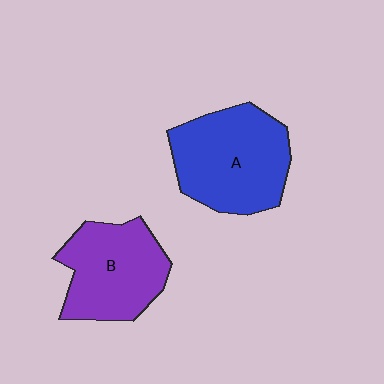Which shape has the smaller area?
Shape B (purple).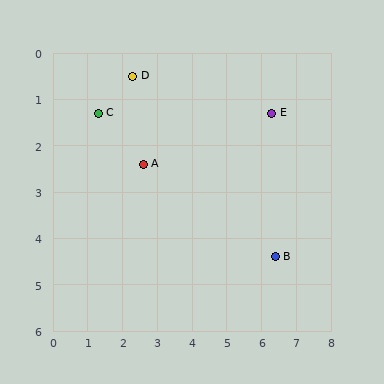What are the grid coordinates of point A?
Point A is at approximately (2.6, 2.4).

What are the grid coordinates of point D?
Point D is at approximately (2.3, 0.5).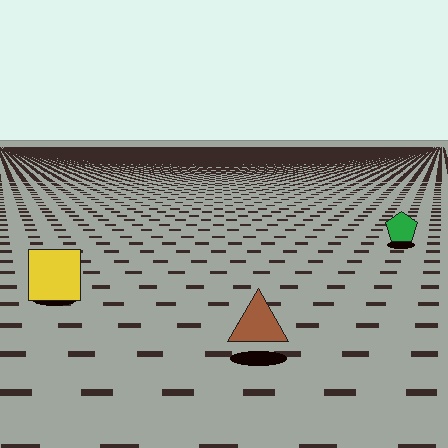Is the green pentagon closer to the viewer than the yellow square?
No. The yellow square is closer — you can tell from the texture gradient: the ground texture is coarser near it.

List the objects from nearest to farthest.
From nearest to farthest: the brown triangle, the yellow square, the green pentagon.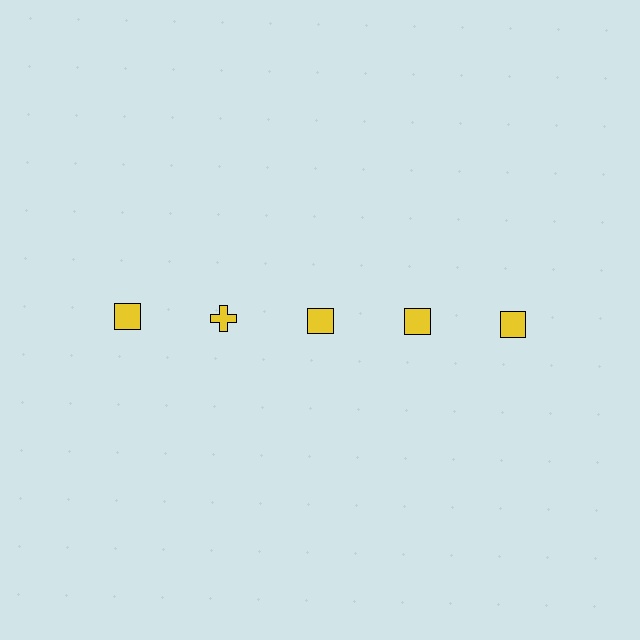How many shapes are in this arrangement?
There are 5 shapes arranged in a grid pattern.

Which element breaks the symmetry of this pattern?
The yellow cross in the top row, second from left column breaks the symmetry. All other shapes are yellow squares.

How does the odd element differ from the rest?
It has a different shape: cross instead of square.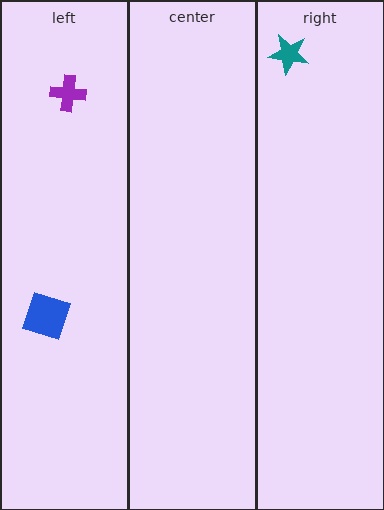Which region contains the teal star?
The right region.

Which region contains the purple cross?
The left region.